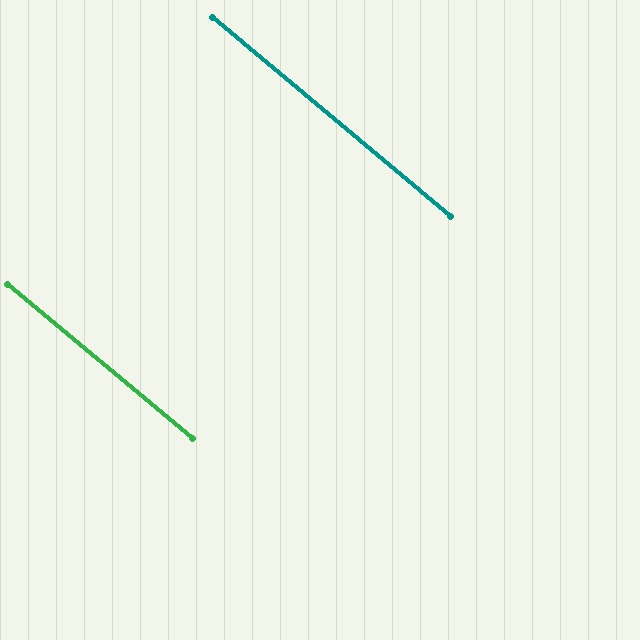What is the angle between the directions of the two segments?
Approximately 0 degrees.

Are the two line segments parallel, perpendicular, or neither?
Parallel — their directions differ by only 0.1°.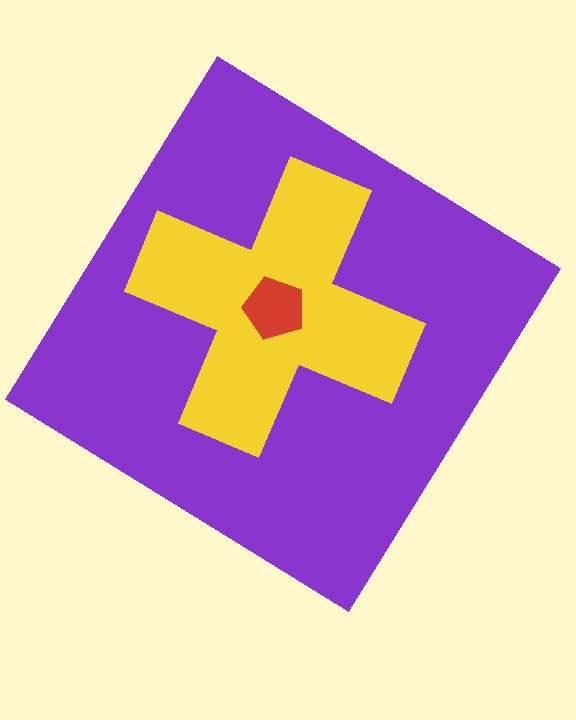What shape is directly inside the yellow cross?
The red pentagon.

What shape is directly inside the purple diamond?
The yellow cross.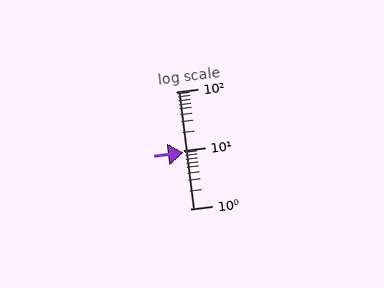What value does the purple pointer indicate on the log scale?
The pointer indicates approximately 9.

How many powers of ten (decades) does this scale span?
The scale spans 2 decades, from 1 to 100.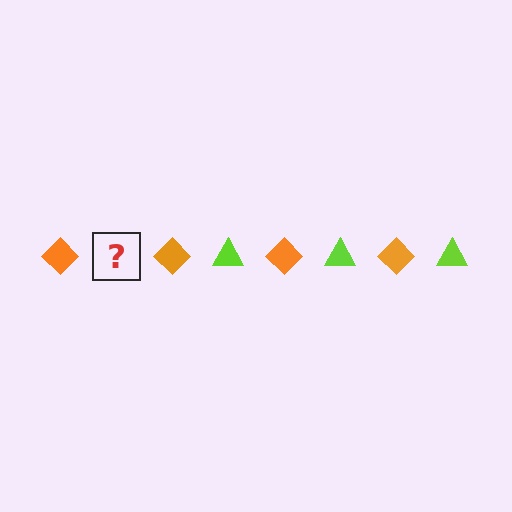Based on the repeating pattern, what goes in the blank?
The blank should be a lime triangle.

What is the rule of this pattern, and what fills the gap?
The rule is that the pattern alternates between orange diamond and lime triangle. The gap should be filled with a lime triangle.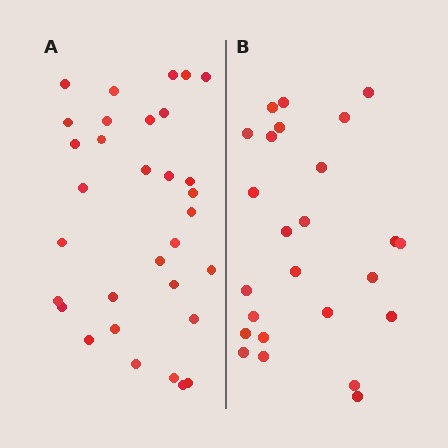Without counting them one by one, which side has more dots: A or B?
Region A (the left region) has more dots.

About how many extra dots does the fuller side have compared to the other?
Region A has roughly 8 or so more dots than region B.